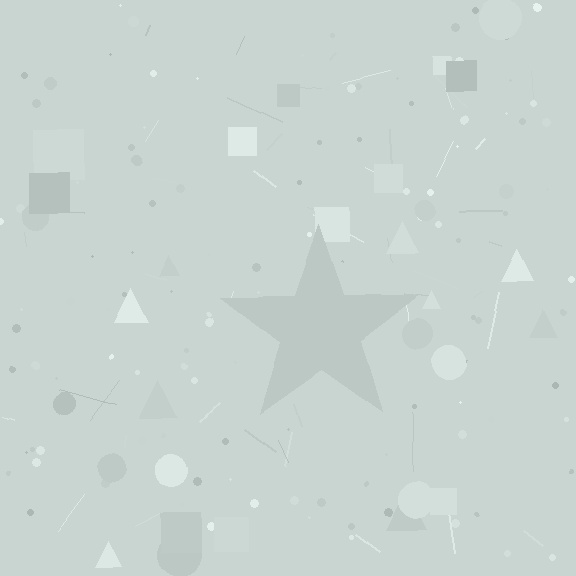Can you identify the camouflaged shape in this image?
The camouflaged shape is a star.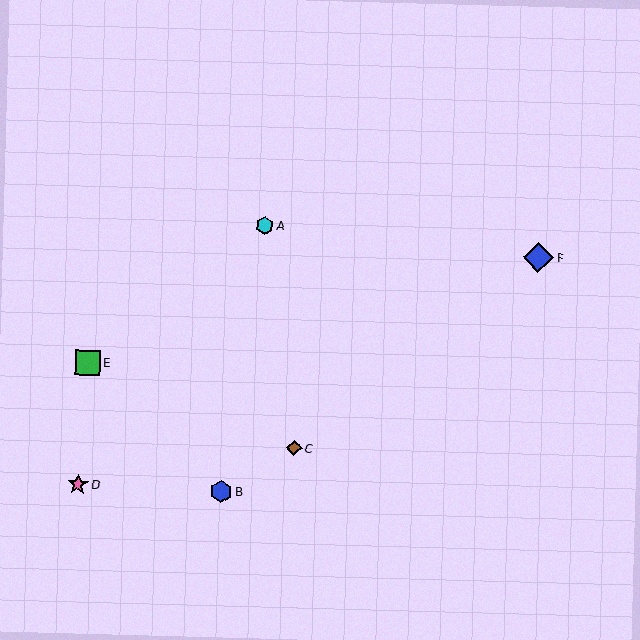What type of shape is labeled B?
Shape B is a blue hexagon.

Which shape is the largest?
The blue diamond (labeled F) is the largest.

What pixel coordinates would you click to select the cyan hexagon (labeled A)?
Click at (265, 226) to select the cyan hexagon A.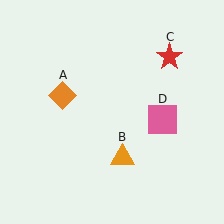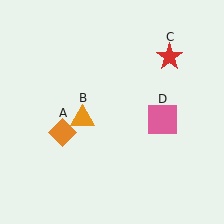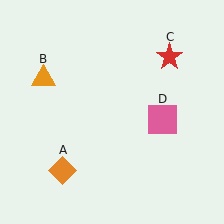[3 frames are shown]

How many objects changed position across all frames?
2 objects changed position: orange diamond (object A), orange triangle (object B).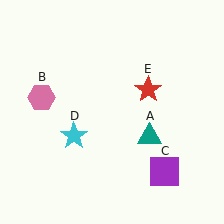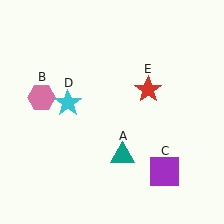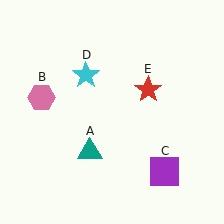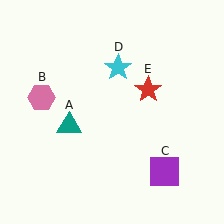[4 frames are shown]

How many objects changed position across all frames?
2 objects changed position: teal triangle (object A), cyan star (object D).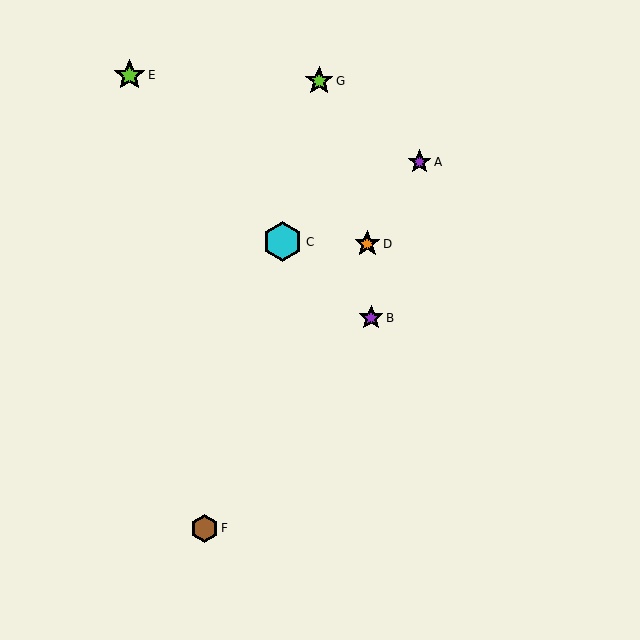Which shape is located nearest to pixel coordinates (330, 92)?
The lime star (labeled G) at (319, 81) is nearest to that location.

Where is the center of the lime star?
The center of the lime star is at (129, 75).